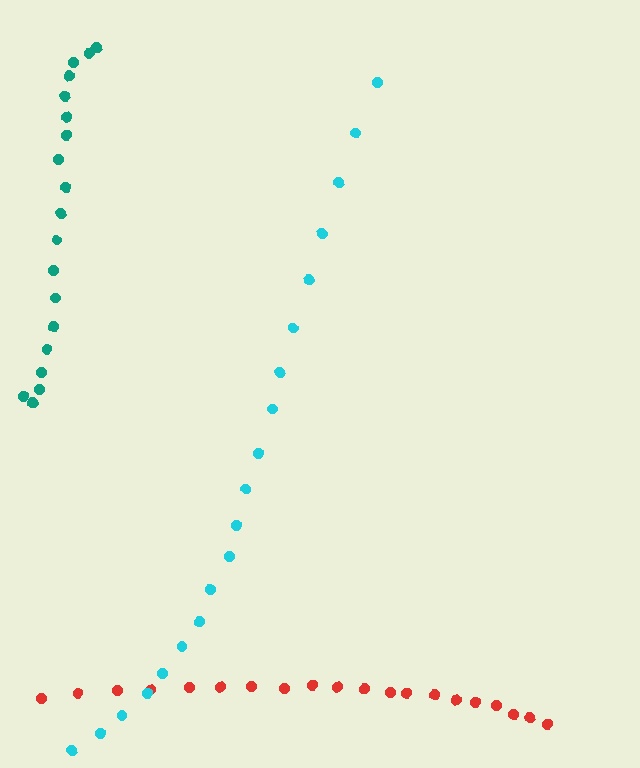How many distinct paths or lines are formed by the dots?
There are 3 distinct paths.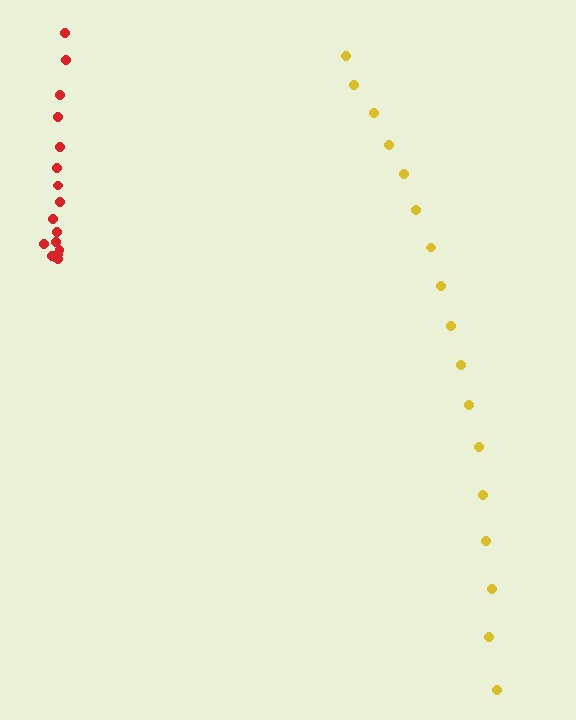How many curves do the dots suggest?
There are 2 distinct paths.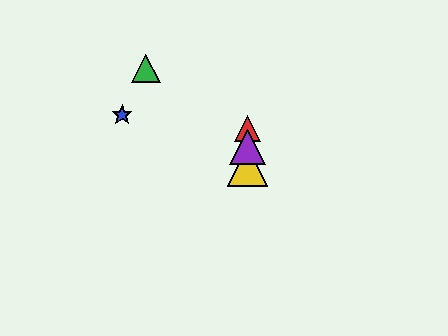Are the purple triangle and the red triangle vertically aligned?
Yes, both are at x≈248.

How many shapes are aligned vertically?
3 shapes (the red triangle, the yellow triangle, the purple triangle) are aligned vertically.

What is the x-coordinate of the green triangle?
The green triangle is at x≈146.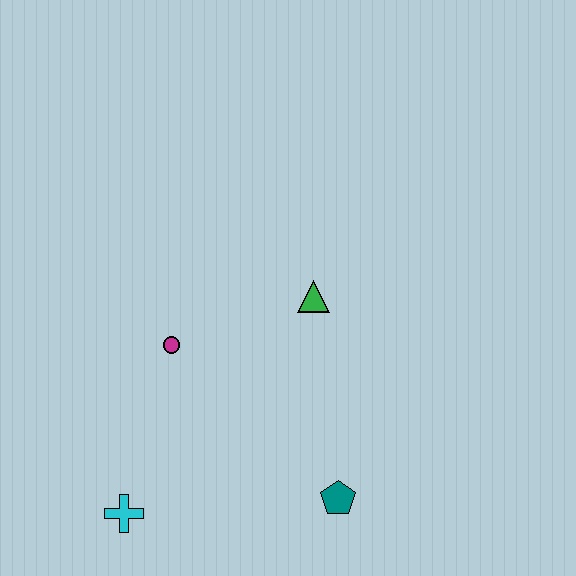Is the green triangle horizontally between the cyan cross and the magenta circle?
No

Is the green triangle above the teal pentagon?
Yes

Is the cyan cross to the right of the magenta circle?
No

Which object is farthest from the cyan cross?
The green triangle is farthest from the cyan cross.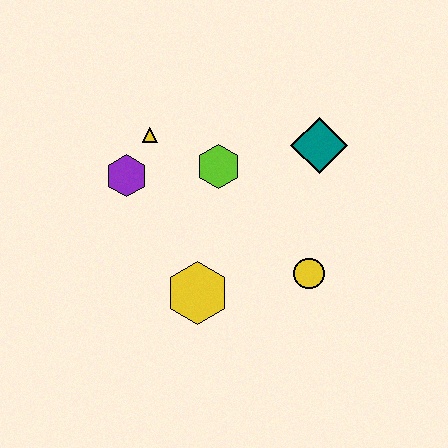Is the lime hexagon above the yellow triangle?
No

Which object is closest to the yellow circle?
The yellow hexagon is closest to the yellow circle.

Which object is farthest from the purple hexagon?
The yellow circle is farthest from the purple hexagon.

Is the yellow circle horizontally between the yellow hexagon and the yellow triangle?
No